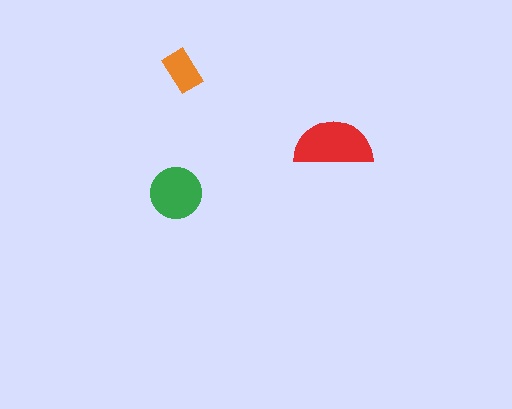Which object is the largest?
The red semicircle.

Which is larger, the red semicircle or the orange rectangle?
The red semicircle.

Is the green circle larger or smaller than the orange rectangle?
Larger.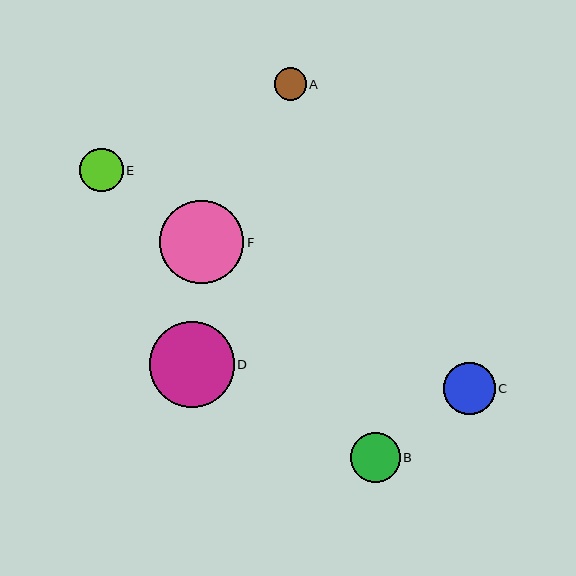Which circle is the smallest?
Circle A is the smallest with a size of approximately 32 pixels.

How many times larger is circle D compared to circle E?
Circle D is approximately 2.0 times the size of circle E.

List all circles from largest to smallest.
From largest to smallest: D, F, C, B, E, A.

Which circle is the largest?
Circle D is the largest with a size of approximately 85 pixels.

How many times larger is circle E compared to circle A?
Circle E is approximately 1.3 times the size of circle A.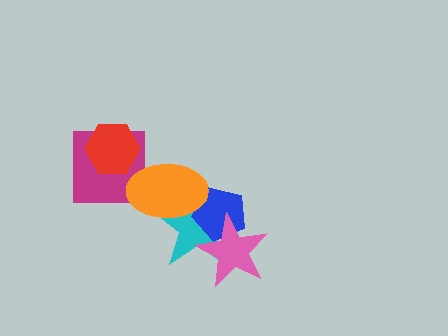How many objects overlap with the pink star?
2 objects overlap with the pink star.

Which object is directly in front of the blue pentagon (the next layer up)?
The orange ellipse is directly in front of the blue pentagon.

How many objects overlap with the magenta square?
2 objects overlap with the magenta square.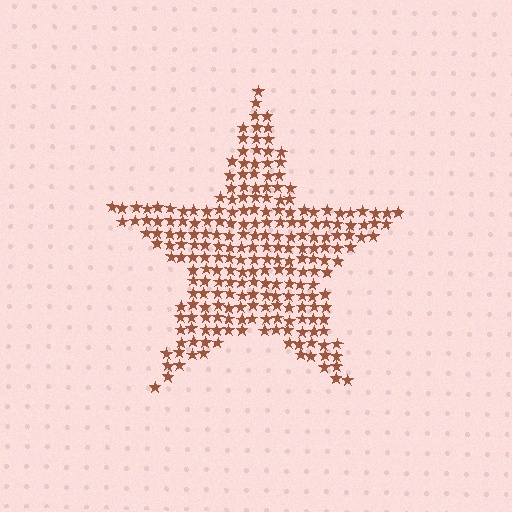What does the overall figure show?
The overall figure shows a star.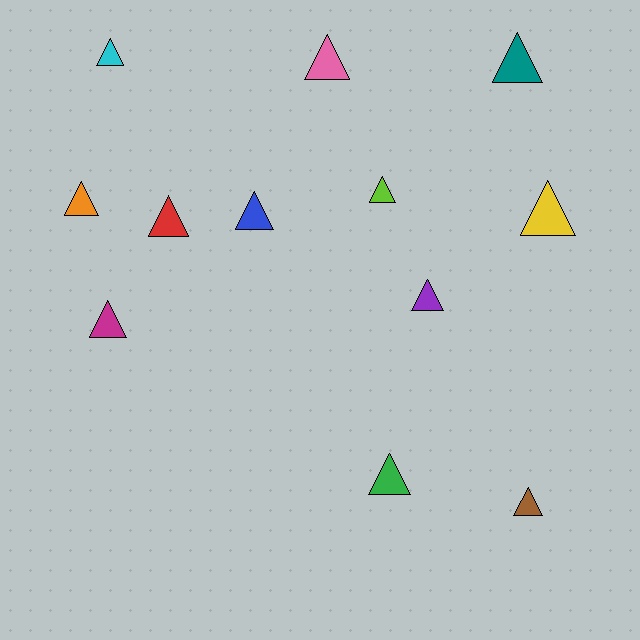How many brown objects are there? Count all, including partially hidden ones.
There is 1 brown object.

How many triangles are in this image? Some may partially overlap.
There are 12 triangles.